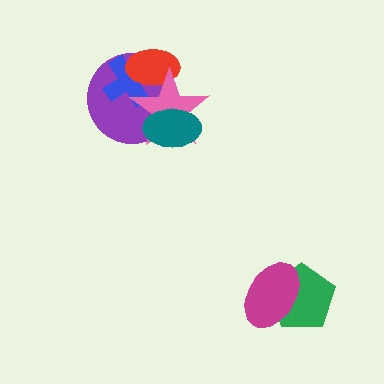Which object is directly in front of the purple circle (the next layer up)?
The blue cross is directly in front of the purple circle.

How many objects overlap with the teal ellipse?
2 objects overlap with the teal ellipse.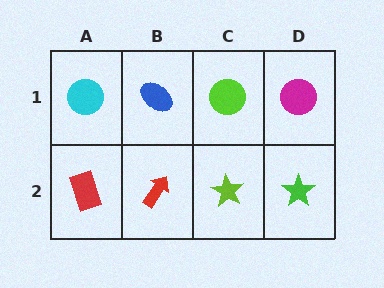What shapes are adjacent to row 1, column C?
A lime star (row 2, column C), a blue ellipse (row 1, column B), a magenta circle (row 1, column D).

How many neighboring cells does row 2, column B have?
3.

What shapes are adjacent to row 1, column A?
A red rectangle (row 2, column A), a blue ellipse (row 1, column B).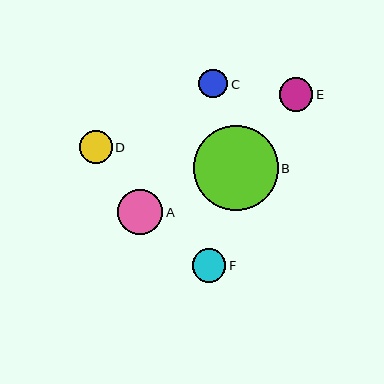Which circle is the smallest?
Circle C is the smallest with a size of approximately 29 pixels.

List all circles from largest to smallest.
From largest to smallest: B, A, E, F, D, C.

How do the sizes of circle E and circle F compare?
Circle E and circle F are approximately the same size.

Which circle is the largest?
Circle B is the largest with a size of approximately 85 pixels.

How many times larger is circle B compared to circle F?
Circle B is approximately 2.5 times the size of circle F.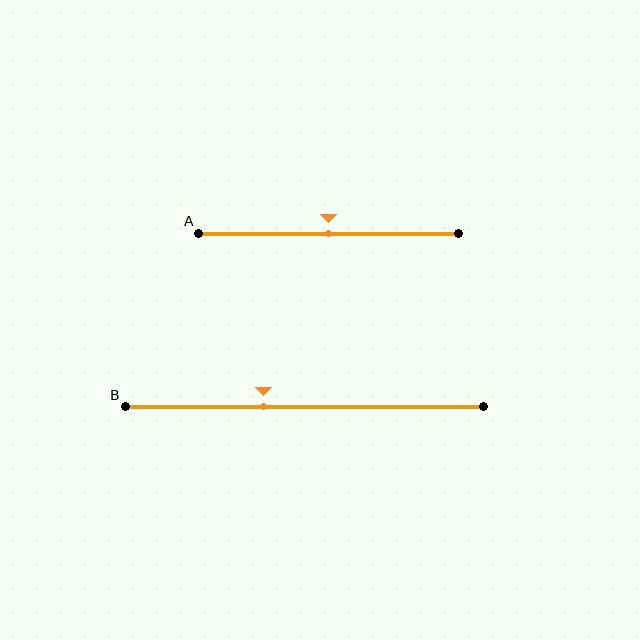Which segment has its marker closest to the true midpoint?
Segment A has its marker closest to the true midpoint.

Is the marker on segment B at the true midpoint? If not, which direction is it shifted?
No, the marker on segment B is shifted to the left by about 11% of the segment length.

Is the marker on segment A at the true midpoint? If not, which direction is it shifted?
Yes, the marker on segment A is at the true midpoint.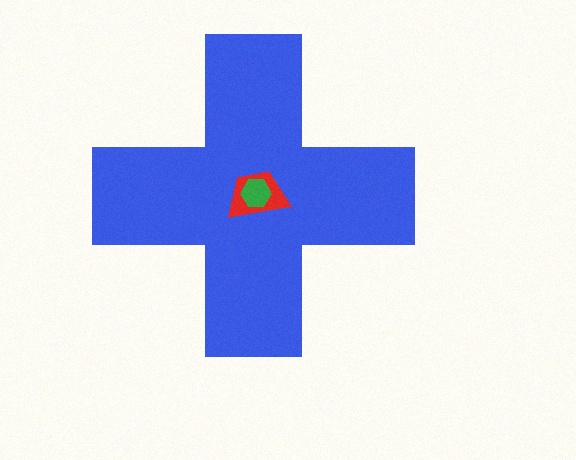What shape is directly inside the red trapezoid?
The green hexagon.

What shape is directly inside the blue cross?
The red trapezoid.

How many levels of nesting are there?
3.